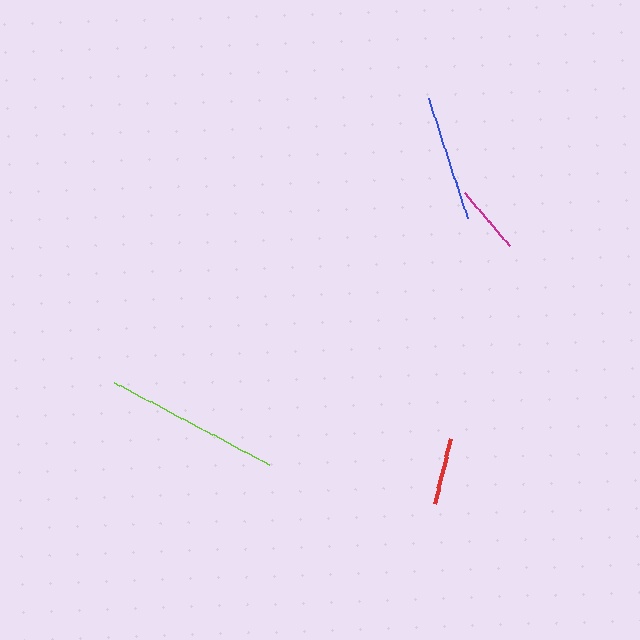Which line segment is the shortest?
The red line is the shortest at approximately 67 pixels.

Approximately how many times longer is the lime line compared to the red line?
The lime line is approximately 2.6 times the length of the red line.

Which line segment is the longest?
The lime line is the longest at approximately 175 pixels.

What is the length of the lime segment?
The lime segment is approximately 175 pixels long.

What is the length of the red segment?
The red segment is approximately 67 pixels long.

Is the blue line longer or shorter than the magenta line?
The blue line is longer than the magenta line.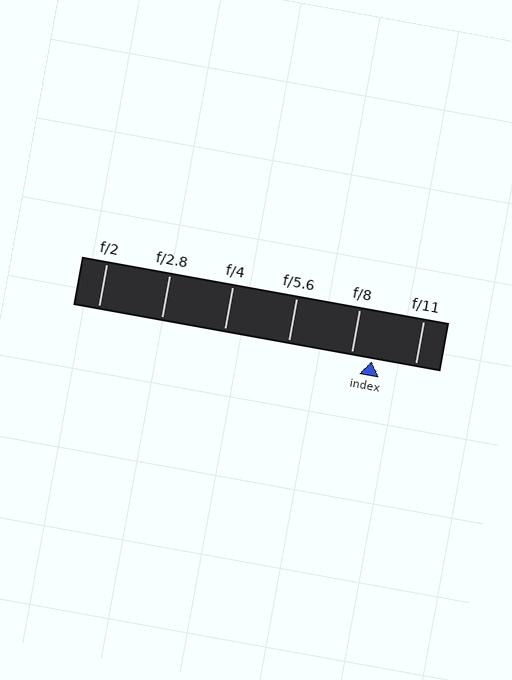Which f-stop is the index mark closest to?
The index mark is closest to f/8.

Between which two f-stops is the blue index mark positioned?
The index mark is between f/8 and f/11.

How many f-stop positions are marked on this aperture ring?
There are 6 f-stop positions marked.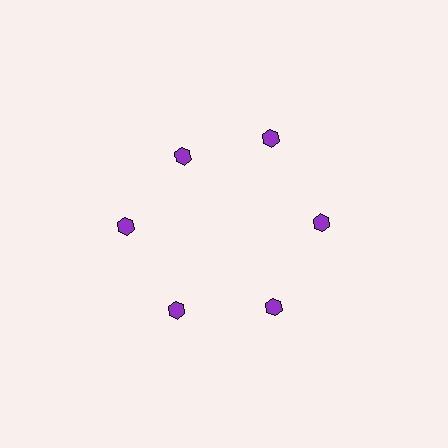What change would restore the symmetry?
The symmetry would be restored by moving it outward, back onto the ring so that all 6 hexagons sit at equal angles and equal distance from the center.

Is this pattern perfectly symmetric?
No. The 6 purple hexagons are arranged in a ring, but one element near the 11 o'clock position is pulled inward toward the center, breaking the 6-fold rotational symmetry.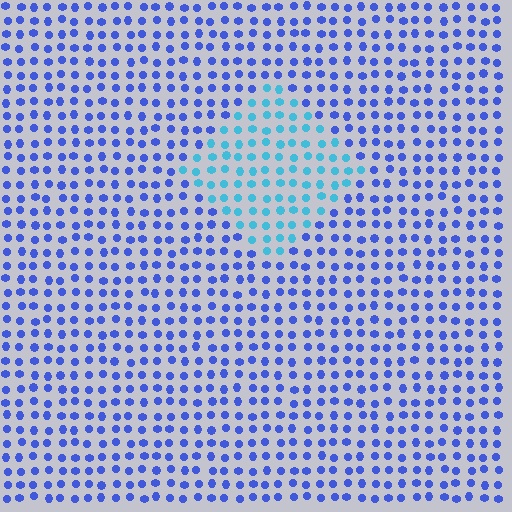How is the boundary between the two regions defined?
The boundary is defined purely by a slight shift in hue (about 40 degrees). Spacing, size, and orientation are identical on both sides.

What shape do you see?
I see a diamond.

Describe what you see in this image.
The image is filled with small blue elements in a uniform arrangement. A diamond-shaped region is visible where the elements are tinted to a slightly different hue, forming a subtle color boundary.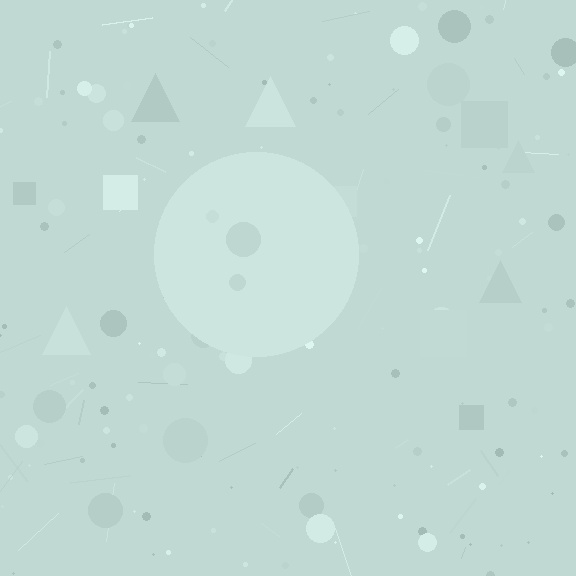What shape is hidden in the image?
A circle is hidden in the image.